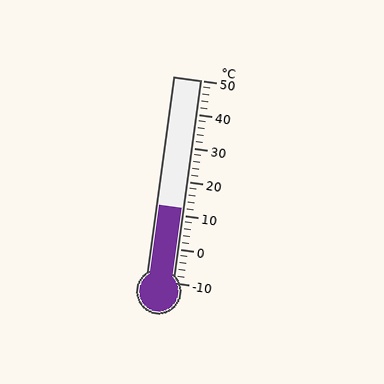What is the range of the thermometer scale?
The thermometer scale ranges from -10°C to 50°C.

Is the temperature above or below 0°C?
The temperature is above 0°C.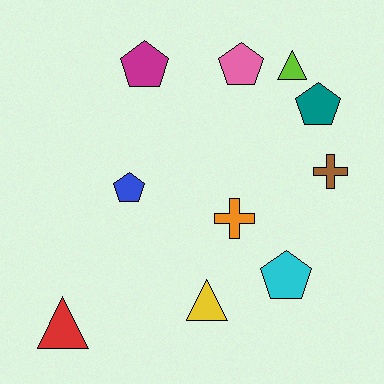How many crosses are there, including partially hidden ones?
There are 2 crosses.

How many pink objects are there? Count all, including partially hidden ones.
There is 1 pink object.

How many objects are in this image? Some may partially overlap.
There are 10 objects.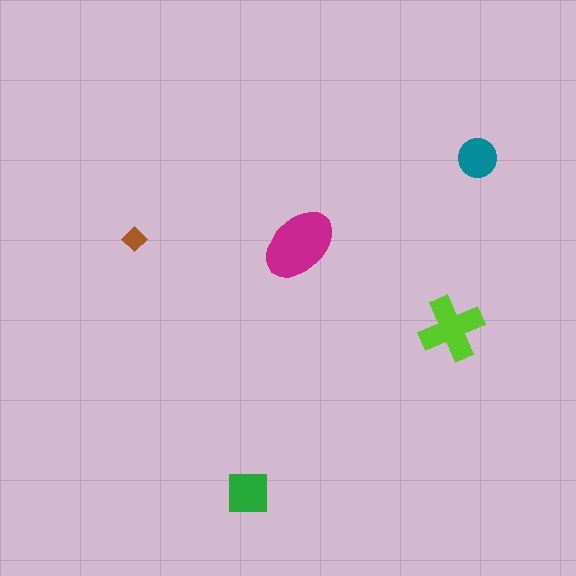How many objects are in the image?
There are 5 objects in the image.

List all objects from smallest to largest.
The brown diamond, the teal circle, the green square, the lime cross, the magenta ellipse.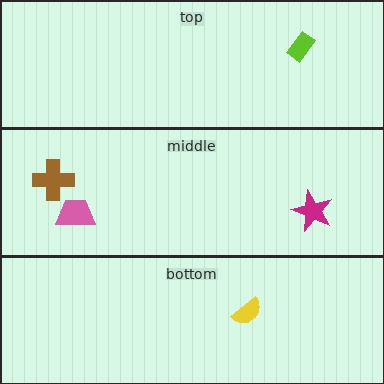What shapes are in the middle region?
The magenta star, the brown cross, the pink trapezoid.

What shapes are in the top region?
The lime rectangle.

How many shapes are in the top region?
1.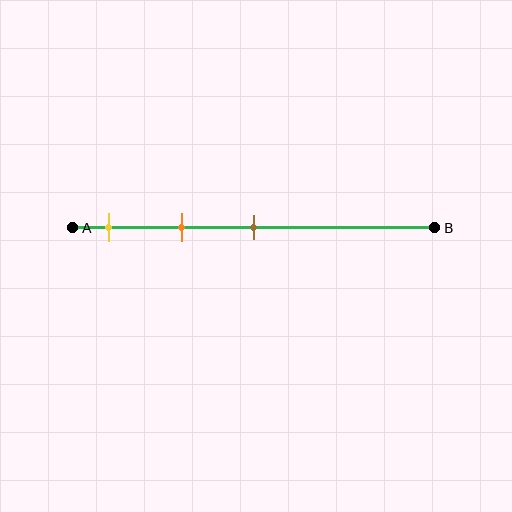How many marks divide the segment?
There are 3 marks dividing the segment.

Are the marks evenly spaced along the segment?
Yes, the marks are approximately evenly spaced.